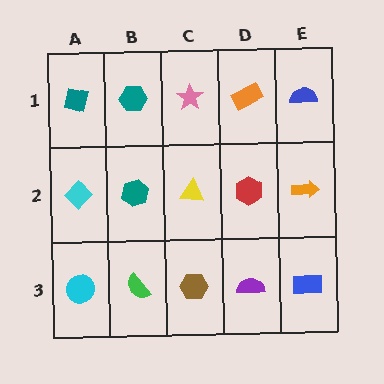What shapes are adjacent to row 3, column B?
A teal hexagon (row 2, column B), a cyan circle (row 3, column A), a brown hexagon (row 3, column C).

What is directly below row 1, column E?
An orange arrow.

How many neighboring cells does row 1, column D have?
3.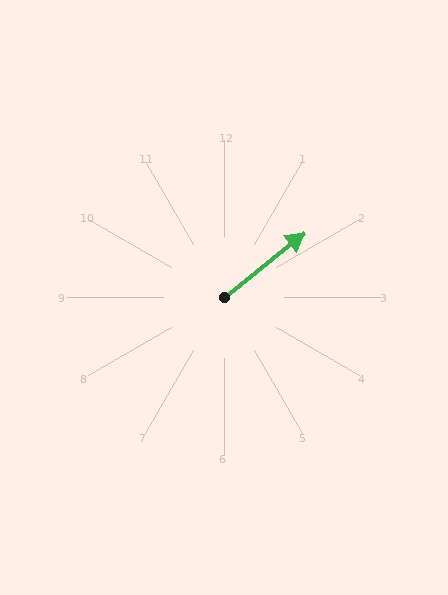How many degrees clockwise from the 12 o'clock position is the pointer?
Approximately 51 degrees.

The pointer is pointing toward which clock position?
Roughly 2 o'clock.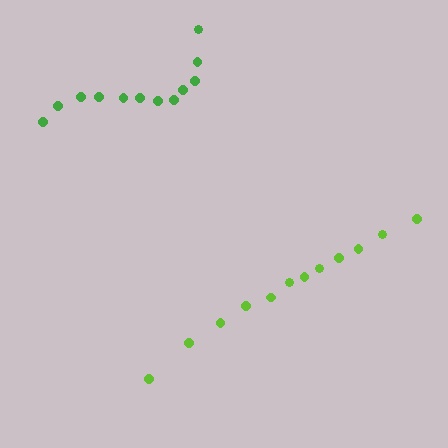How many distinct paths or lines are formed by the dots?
There are 2 distinct paths.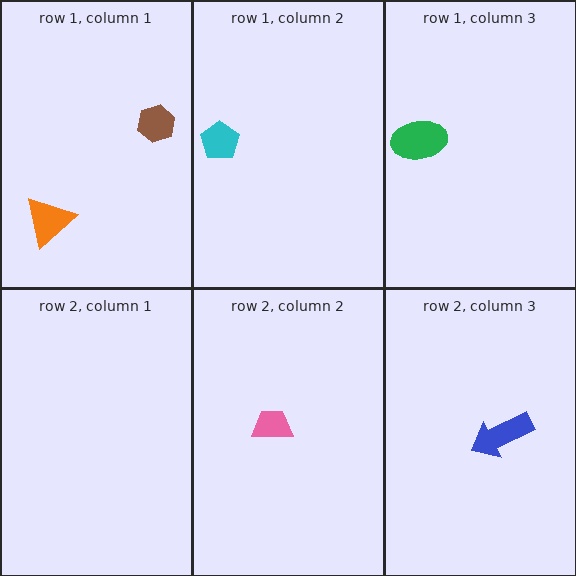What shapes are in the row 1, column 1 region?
The orange triangle, the brown hexagon.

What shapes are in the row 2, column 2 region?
The pink trapezoid.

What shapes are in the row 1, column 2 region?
The cyan pentagon.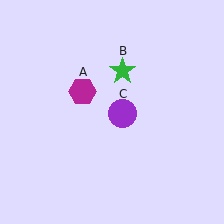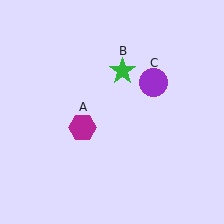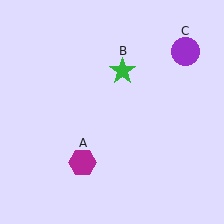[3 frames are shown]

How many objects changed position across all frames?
2 objects changed position: magenta hexagon (object A), purple circle (object C).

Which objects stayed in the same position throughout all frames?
Green star (object B) remained stationary.